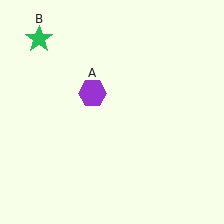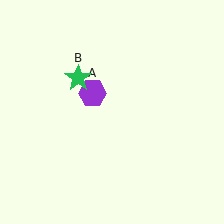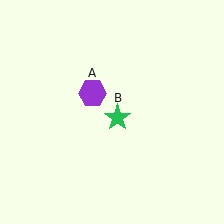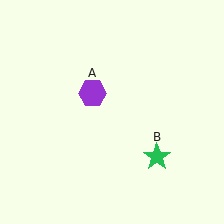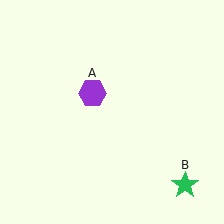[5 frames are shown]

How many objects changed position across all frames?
1 object changed position: green star (object B).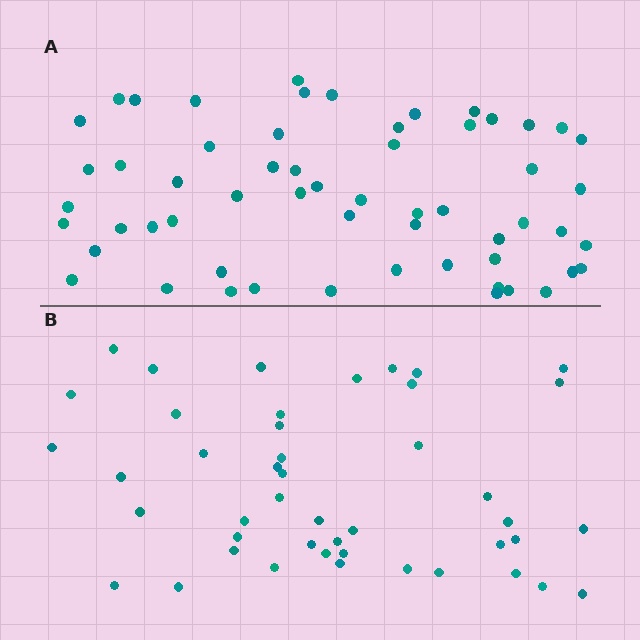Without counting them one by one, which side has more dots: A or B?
Region A (the top region) has more dots.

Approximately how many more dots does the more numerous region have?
Region A has approximately 15 more dots than region B.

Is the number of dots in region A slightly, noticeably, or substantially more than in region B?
Region A has noticeably more, but not dramatically so. The ratio is roughly 1.3 to 1.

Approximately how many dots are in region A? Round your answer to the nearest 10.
About 60 dots. (The exact count is 58, which rounds to 60.)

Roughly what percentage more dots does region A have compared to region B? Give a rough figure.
About 30% more.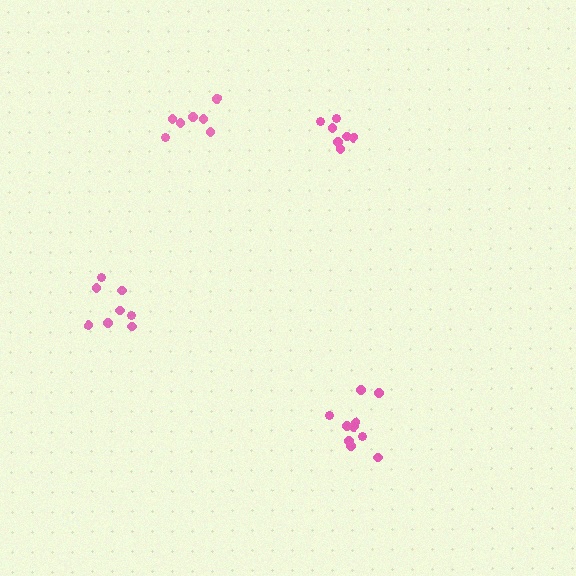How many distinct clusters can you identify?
There are 4 distinct clusters.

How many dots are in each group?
Group 1: 10 dots, Group 2: 7 dots, Group 3: 7 dots, Group 4: 8 dots (32 total).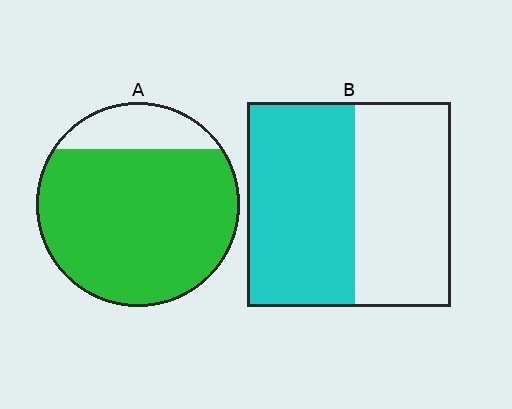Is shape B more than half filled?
Roughly half.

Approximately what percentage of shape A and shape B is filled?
A is approximately 85% and B is approximately 55%.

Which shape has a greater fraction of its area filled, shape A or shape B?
Shape A.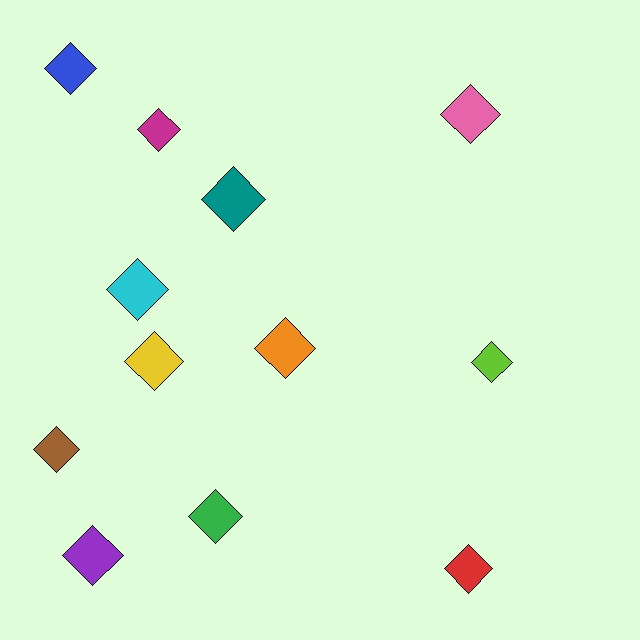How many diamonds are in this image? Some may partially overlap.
There are 12 diamonds.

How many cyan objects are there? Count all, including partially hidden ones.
There is 1 cyan object.